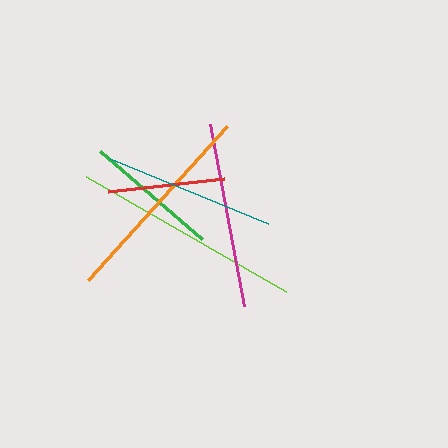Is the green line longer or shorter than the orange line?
The orange line is longer than the green line.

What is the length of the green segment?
The green segment is approximately 135 pixels long.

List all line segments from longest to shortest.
From longest to shortest: lime, orange, magenta, teal, green, red.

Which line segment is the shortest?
The red line is the shortest at approximately 117 pixels.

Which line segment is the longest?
The lime line is the longest at approximately 231 pixels.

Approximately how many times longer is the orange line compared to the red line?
The orange line is approximately 1.8 times the length of the red line.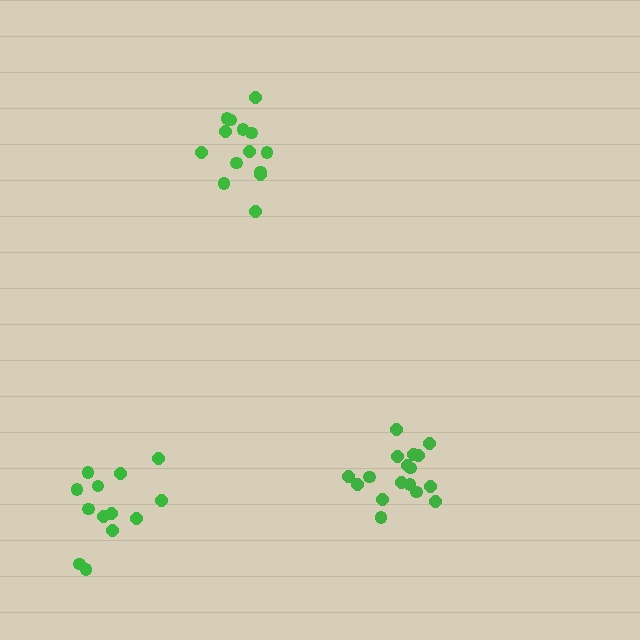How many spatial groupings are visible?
There are 3 spatial groupings.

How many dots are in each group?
Group 1: 14 dots, Group 2: 17 dots, Group 3: 13 dots (44 total).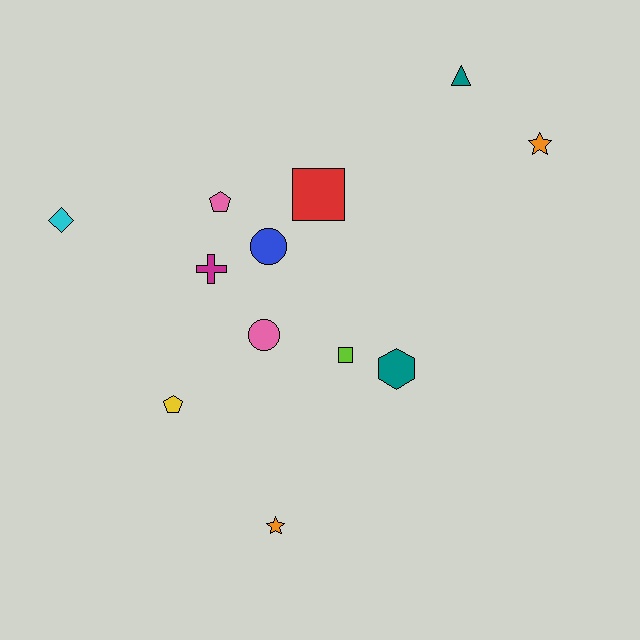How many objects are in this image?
There are 12 objects.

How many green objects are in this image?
There are no green objects.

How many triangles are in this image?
There is 1 triangle.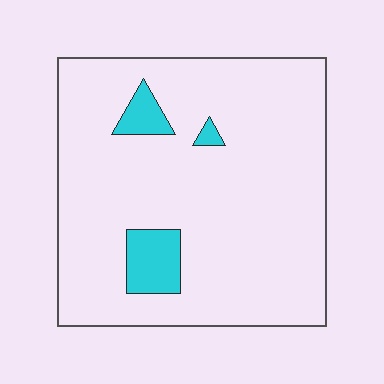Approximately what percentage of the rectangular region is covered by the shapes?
Approximately 10%.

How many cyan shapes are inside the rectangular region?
3.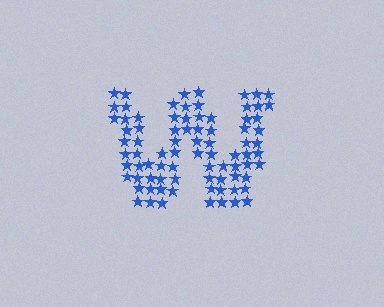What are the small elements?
The small elements are stars.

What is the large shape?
The large shape is the letter W.